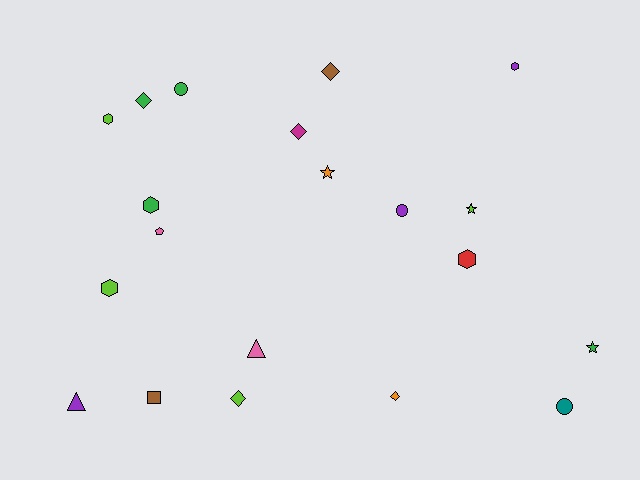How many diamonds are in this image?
There are 5 diamonds.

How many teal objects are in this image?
There is 1 teal object.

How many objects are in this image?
There are 20 objects.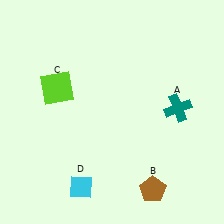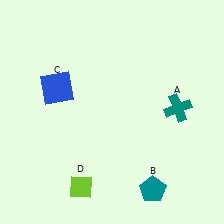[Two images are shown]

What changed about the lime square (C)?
In Image 1, C is lime. In Image 2, it changed to blue.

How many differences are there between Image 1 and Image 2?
There are 3 differences between the two images.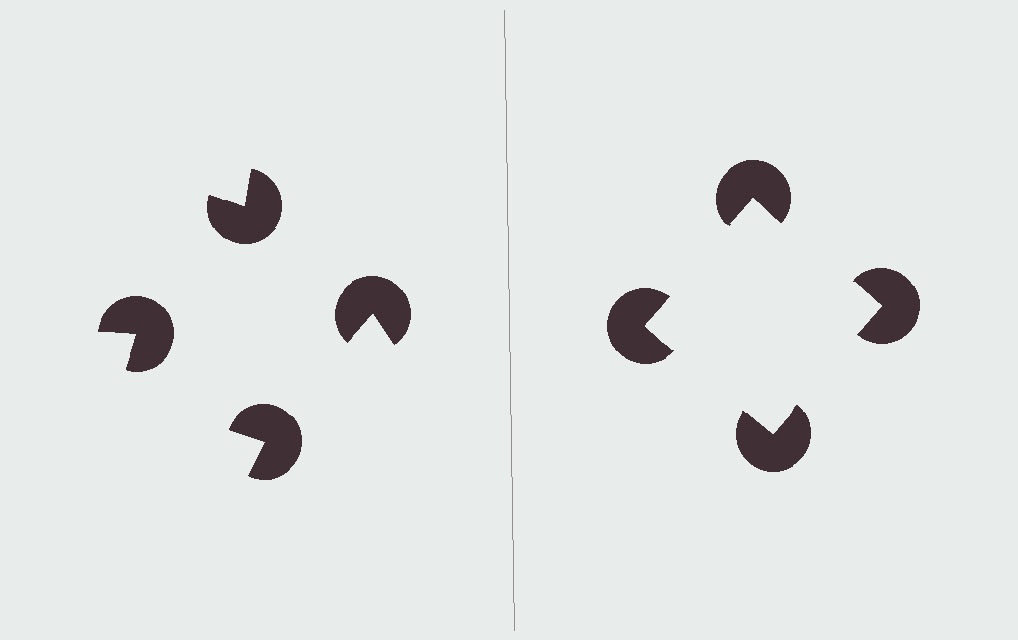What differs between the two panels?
The pac-man discs are positioned identically on both sides; only the wedge orientations differ. On the right they align to a square; on the left they are misaligned.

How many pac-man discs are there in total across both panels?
8 — 4 on each side.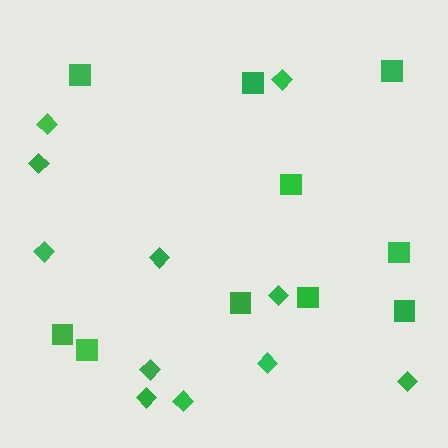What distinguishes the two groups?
There are 2 groups: one group of squares (10) and one group of diamonds (11).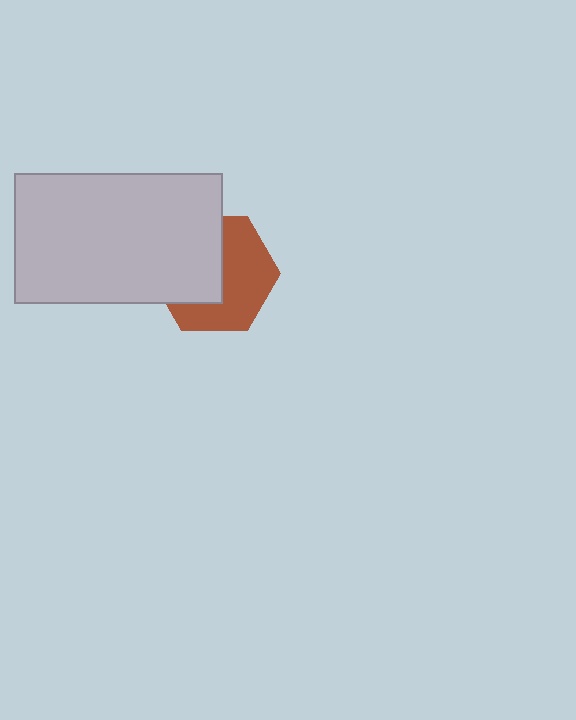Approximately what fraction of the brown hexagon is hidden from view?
Roughly 47% of the brown hexagon is hidden behind the light gray rectangle.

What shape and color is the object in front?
The object in front is a light gray rectangle.